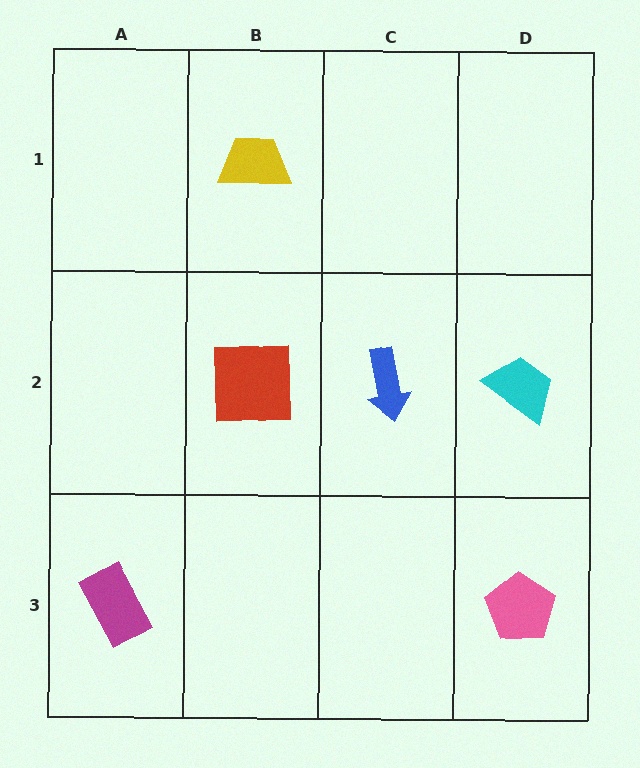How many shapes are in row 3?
2 shapes.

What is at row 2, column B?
A red square.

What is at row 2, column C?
A blue arrow.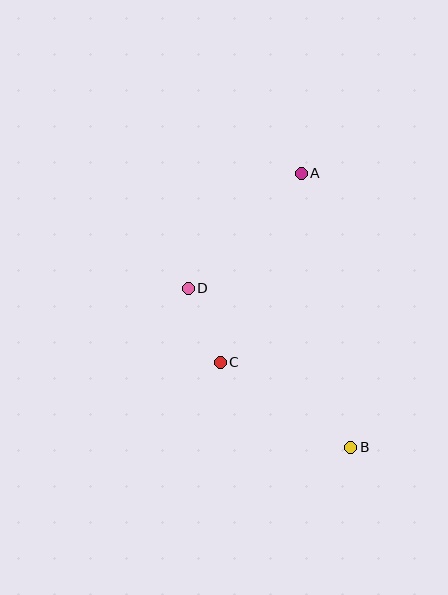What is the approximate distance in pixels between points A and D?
The distance between A and D is approximately 161 pixels.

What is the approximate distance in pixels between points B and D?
The distance between B and D is approximately 228 pixels.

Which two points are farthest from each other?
Points A and B are farthest from each other.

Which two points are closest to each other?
Points C and D are closest to each other.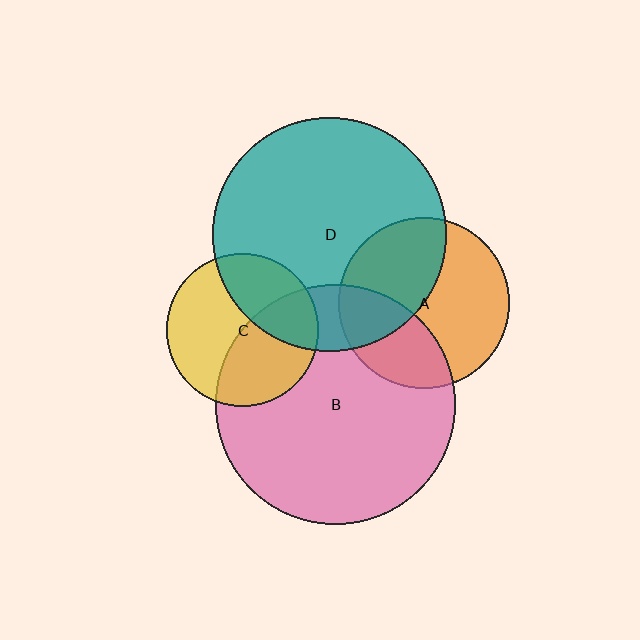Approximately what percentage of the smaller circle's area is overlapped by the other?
Approximately 20%.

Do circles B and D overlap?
Yes.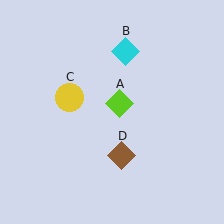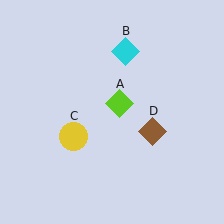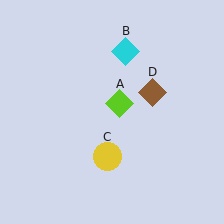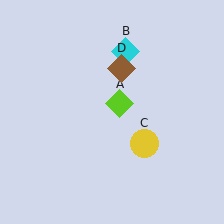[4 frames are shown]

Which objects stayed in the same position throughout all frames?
Lime diamond (object A) and cyan diamond (object B) remained stationary.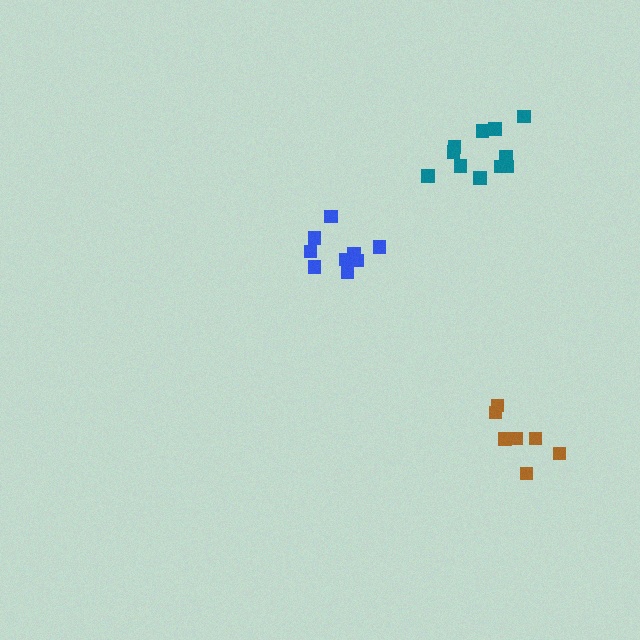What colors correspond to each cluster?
The clusters are colored: teal, brown, blue.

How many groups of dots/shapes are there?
There are 3 groups.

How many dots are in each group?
Group 1: 11 dots, Group 2: 7 dots, Group 3: 9 dots (27 total).